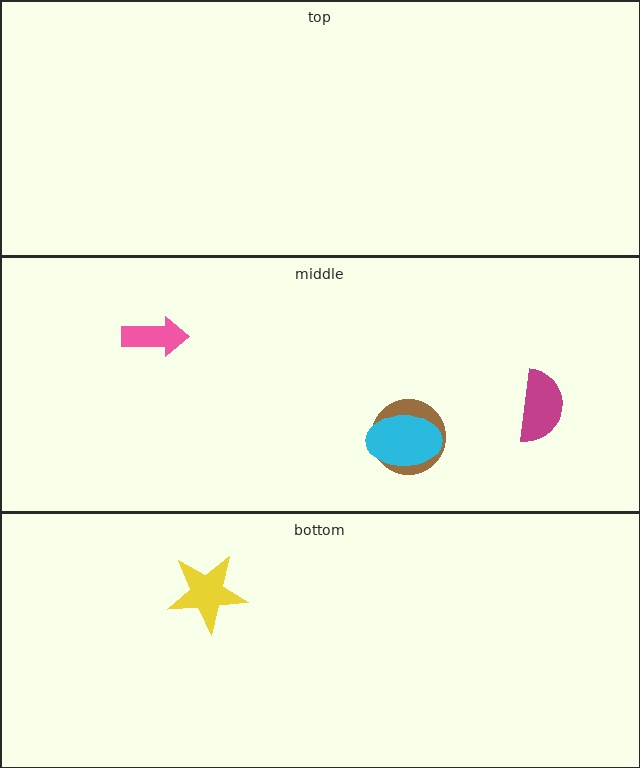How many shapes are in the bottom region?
1.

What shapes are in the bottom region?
The yellow star.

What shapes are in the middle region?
The pink arrow, the brown circle, the magenta semicircle, the cyan ellipse.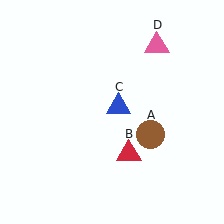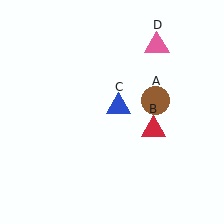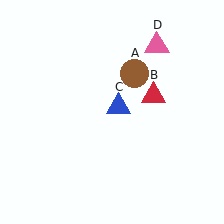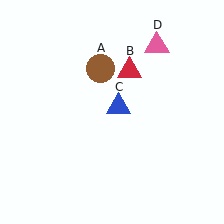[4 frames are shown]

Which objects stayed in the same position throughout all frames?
Blue triangle (object C) and pink triangle (object D) remained stationary.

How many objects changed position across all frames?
2 objects changed position: brown circle (object A), red triangle (object B).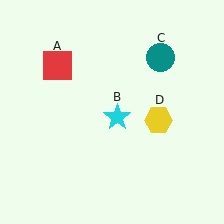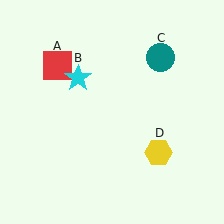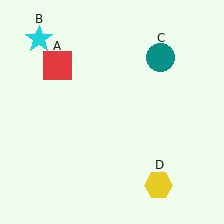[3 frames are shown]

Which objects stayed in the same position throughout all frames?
Red square (object A) and teal circle (object C) remained stationary.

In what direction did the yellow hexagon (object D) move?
The yellow hexagon (object D) moved down.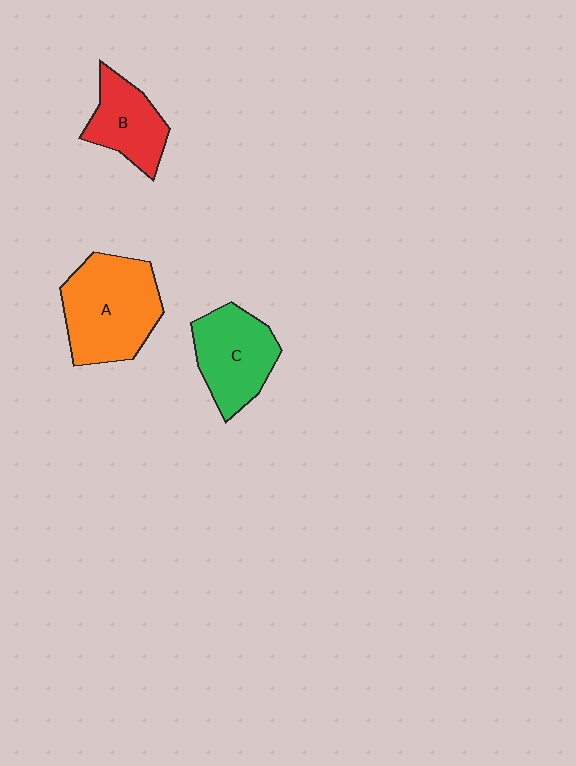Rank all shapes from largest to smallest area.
From largest to smallest: A (orange), C (green), B (red).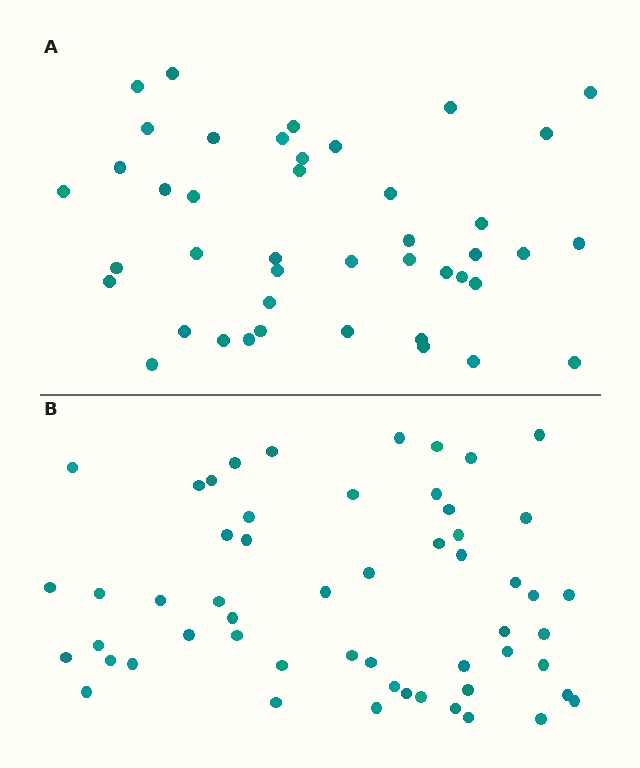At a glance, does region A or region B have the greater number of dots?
Region B (the bottom region) has more dots.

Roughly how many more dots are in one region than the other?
Region B has roughly 12 or so more dots than region A.